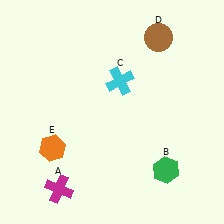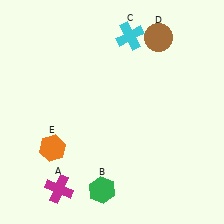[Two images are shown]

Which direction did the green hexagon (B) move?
The green hexagon (B) moved left.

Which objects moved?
The objects that moved are: the green hexagon (B), the cyan cross (C).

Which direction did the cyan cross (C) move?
The cyan cross (C) moved up.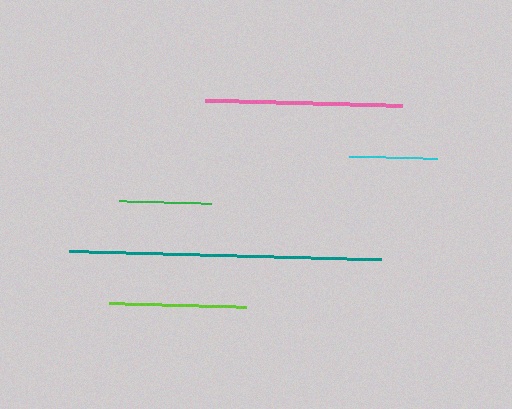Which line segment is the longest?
The teal line is the longest at approximately 312 pixels.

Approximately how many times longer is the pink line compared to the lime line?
The pink line is approximately 1.4 times the length of the lime line.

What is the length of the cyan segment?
The cyan segment is approximately 88 pixels long.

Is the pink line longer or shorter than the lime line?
The pink line is longer than the lime line.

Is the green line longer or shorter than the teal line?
The teal line is longer than the green line.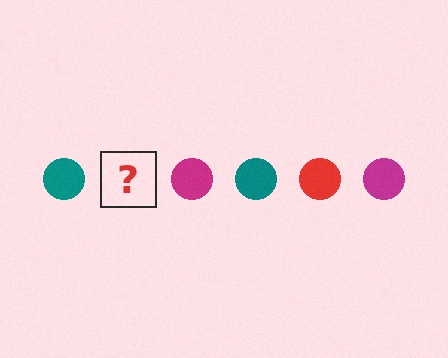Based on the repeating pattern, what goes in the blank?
The blank should be a red circle.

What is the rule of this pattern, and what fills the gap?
The rule is that the pattern cycles through teal, red, magenta circles. The gap should be filled with a red circle.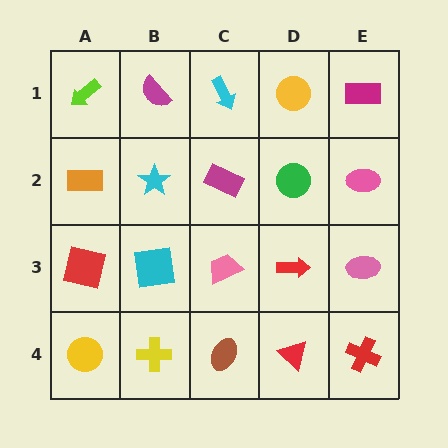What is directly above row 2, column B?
A magenta semicircle.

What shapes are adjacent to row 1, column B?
A cyan star (row 2, column B), a lime arrow (row 1, column A), a cyan arrow (row 1, column C).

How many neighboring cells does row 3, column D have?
4.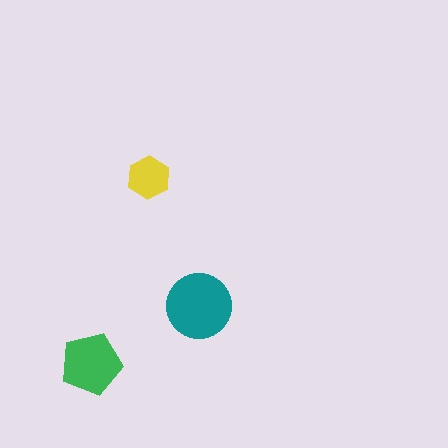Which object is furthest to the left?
The green pentagon is leftmost.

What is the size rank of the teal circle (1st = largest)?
1st.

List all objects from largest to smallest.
The teal circle, the green pentagon, the yellow hexagon.